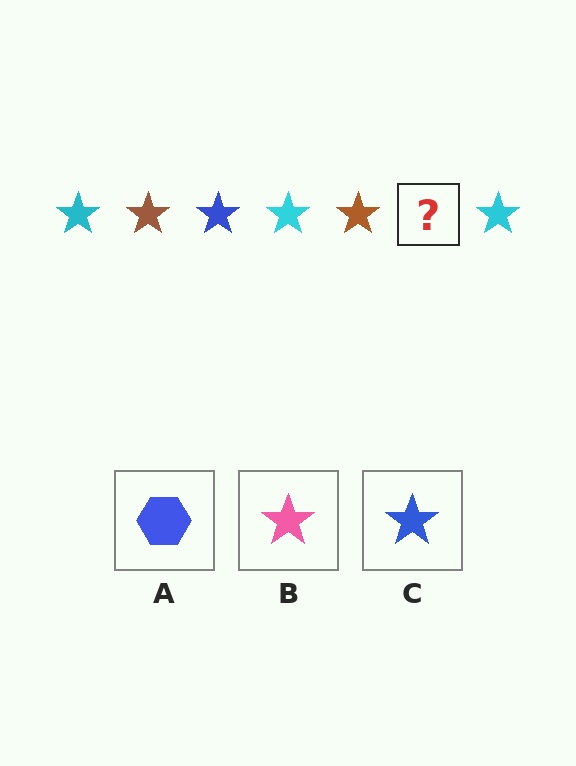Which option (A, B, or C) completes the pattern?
C.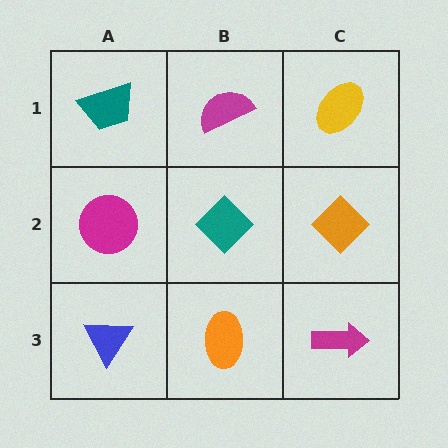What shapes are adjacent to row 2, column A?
A teal trapezoid (row 1, column A), a blue triangle (row 3, column A), a teal diamond (row 2, column B).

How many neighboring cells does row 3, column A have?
2.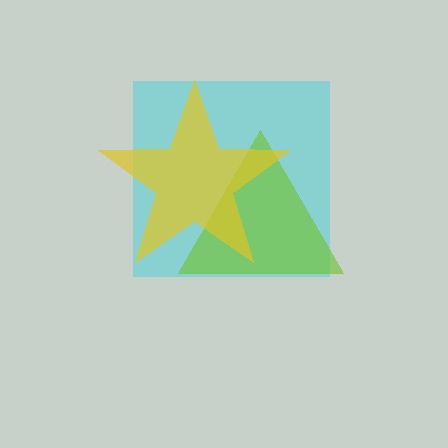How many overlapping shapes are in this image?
There are 3 overlapping shapes in the image.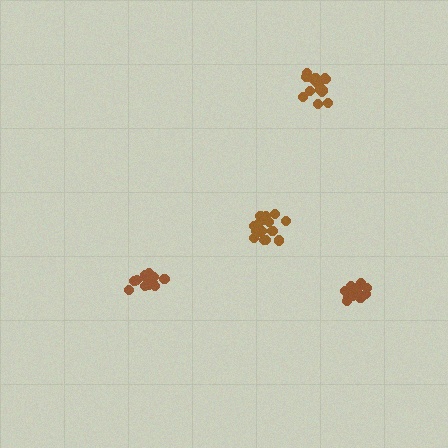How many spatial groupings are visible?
There are 4 spatial groupings.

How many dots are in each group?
Group 1: 19 dots, Group 2: 14 dots, Group 3: 14 dots, Group 4: 14 dots (61 total).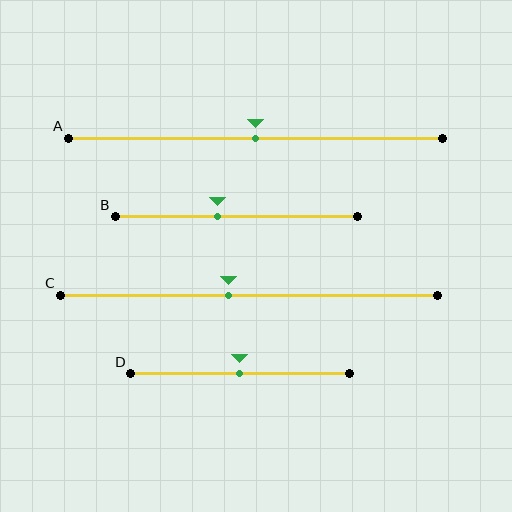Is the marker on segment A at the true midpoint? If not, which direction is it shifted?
Yes, the marker on segment A is at the true midpoint.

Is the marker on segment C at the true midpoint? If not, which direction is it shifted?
No, the marker on segment C is shifted to the left by about 5% of the segment length.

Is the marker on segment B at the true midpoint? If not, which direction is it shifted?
No, the marker on segment B is shifted to the left by about 8% of the segment length.